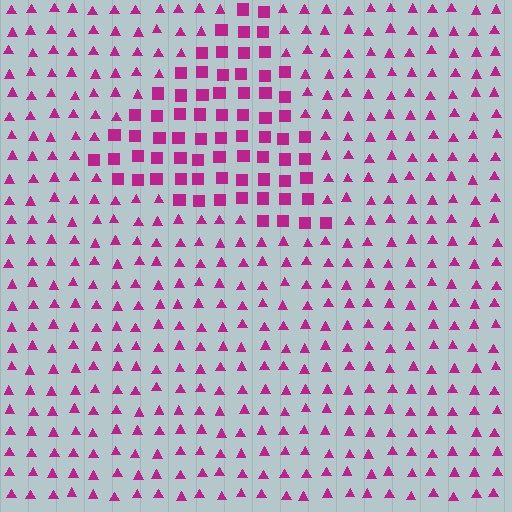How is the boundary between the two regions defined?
The boundary is defined by a change in element shape: squares inside vs. triangles outside. All elements share the same color and spacing.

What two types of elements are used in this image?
The image uses squares inside the triangle region and triangles outside it.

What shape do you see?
I see a triangle.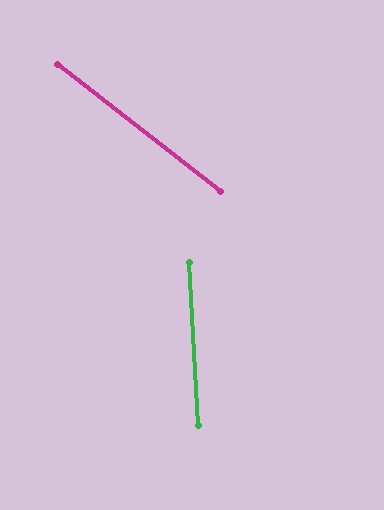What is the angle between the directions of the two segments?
Approximately 49 degrees.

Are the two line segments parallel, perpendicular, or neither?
Neither parallel nor perpendicular — they differ by about 49°.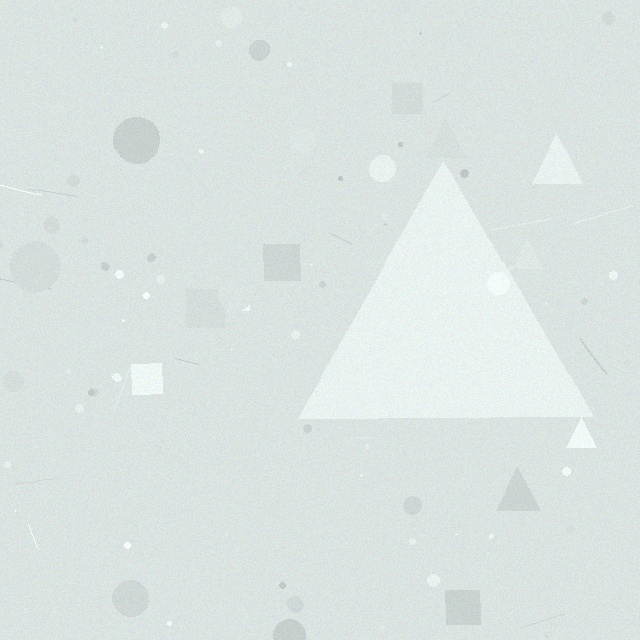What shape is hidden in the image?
A triangle is hidden in the image.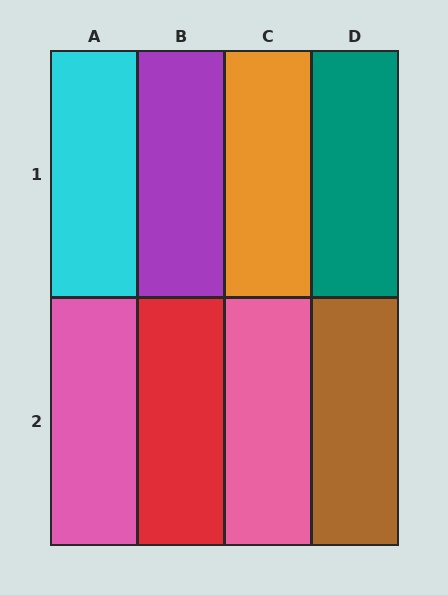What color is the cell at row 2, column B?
Red.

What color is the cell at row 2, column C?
Pink.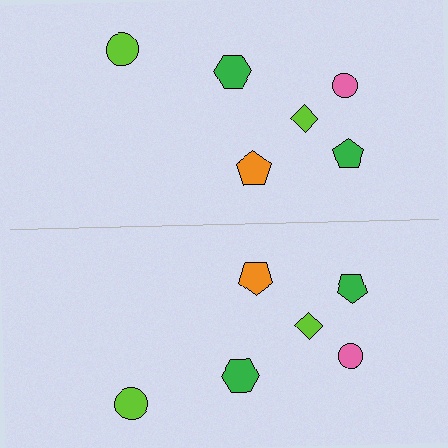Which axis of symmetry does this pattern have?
The pattern has a horizontal axis of symmetry running through the center of the image.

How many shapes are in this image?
There are 12 shapes in this image.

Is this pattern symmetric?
Yes, this pattern has bilateral (reflection) symmetry.